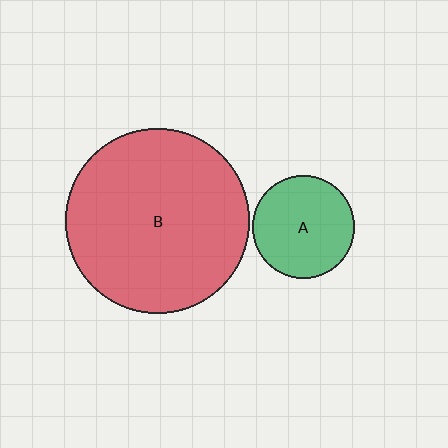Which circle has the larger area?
Circle B (red).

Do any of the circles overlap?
No, none of the circles overlap.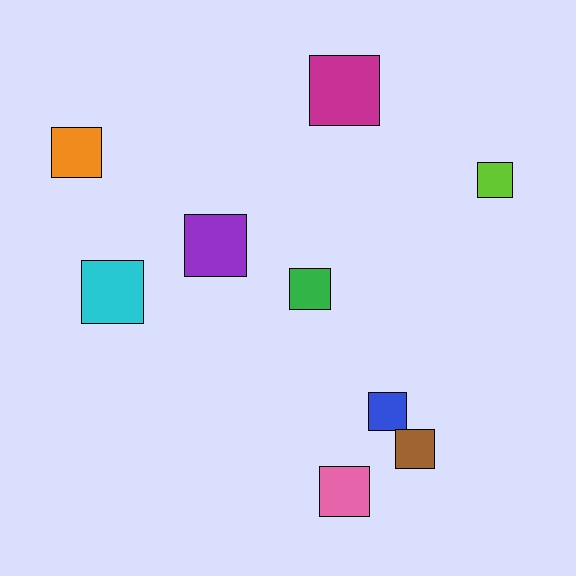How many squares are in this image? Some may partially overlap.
There are 9 squares.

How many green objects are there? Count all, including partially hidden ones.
There is 1 green object.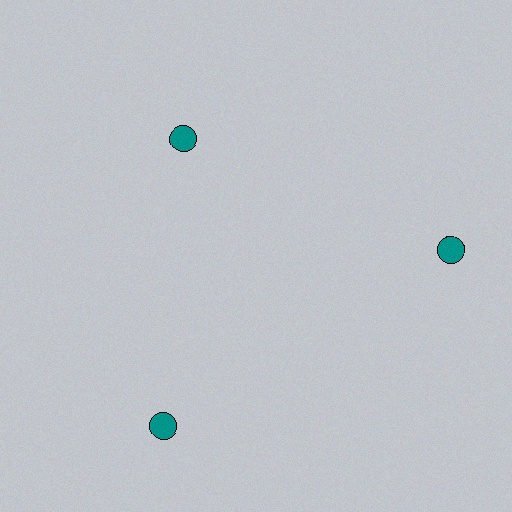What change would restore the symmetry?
The symmetry would be restored by moving it outward, back onto the ring so that all 3 circles sit at equal angles and equal distance from the center.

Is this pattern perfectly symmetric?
No. The 3 teal circles are arranged in a ring, but one element near the 11 o'clock position is pulled inward toward the center, breaking the 3-fold rotational symmetry.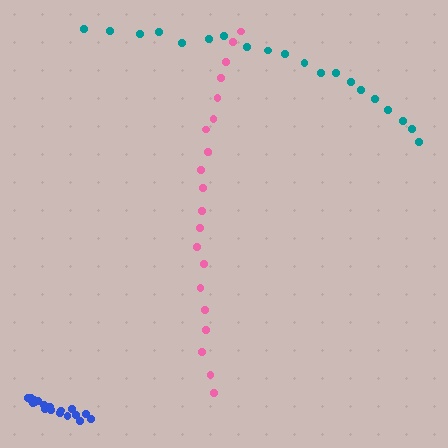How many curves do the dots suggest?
There are 3 distinct paths.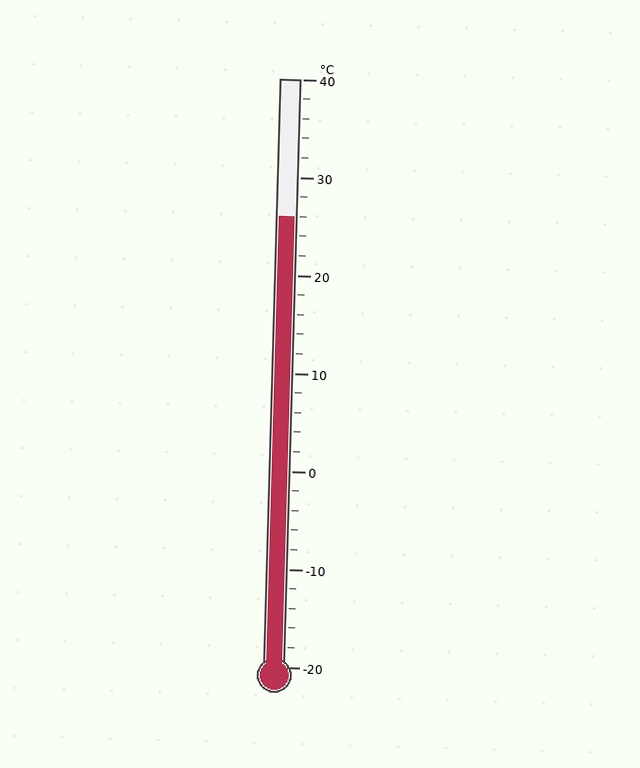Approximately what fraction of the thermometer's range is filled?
The thermometer is filled to approximately 75% of its range.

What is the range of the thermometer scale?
The thermometer scale ranges from -20°C to 40°C.